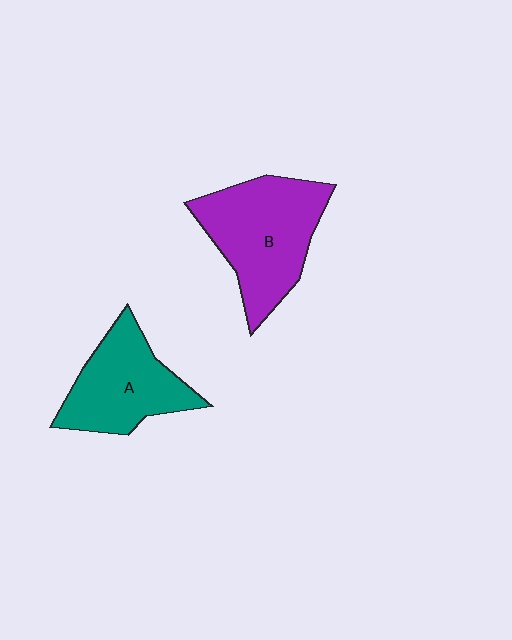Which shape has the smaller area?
Shape A (teal).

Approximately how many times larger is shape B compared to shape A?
Approximately 1.3 times.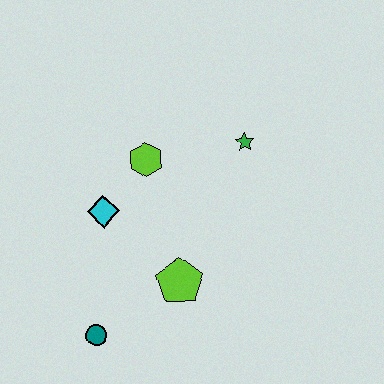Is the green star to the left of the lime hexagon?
No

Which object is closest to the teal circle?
The lime pentagon is closest to the teal circle.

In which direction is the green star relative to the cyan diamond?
The green star is to the right of the cyan diamond.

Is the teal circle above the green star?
No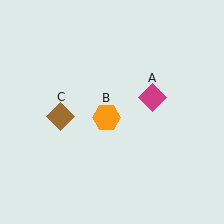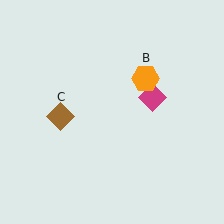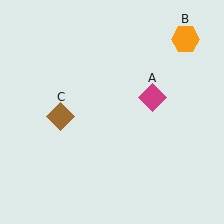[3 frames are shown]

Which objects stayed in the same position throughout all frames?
Magenta diamond (object A) and brown diamond (object C) remained stationary.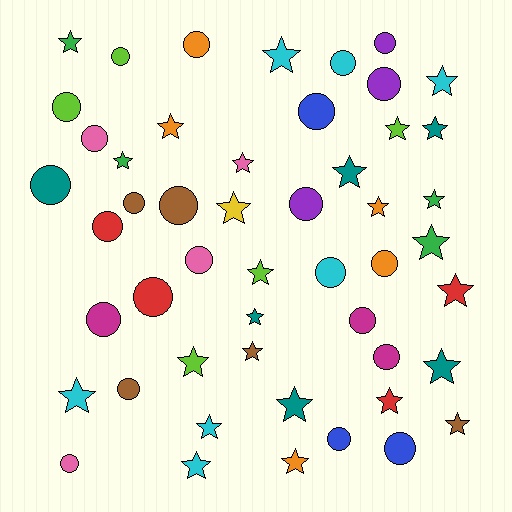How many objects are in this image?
There are 50 objects.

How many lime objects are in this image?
There are 5 lime objects.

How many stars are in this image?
There are 26 stars.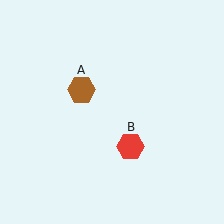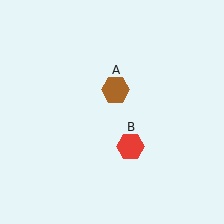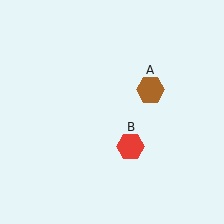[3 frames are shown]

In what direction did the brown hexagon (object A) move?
The brown hexagon (object A) moved right.